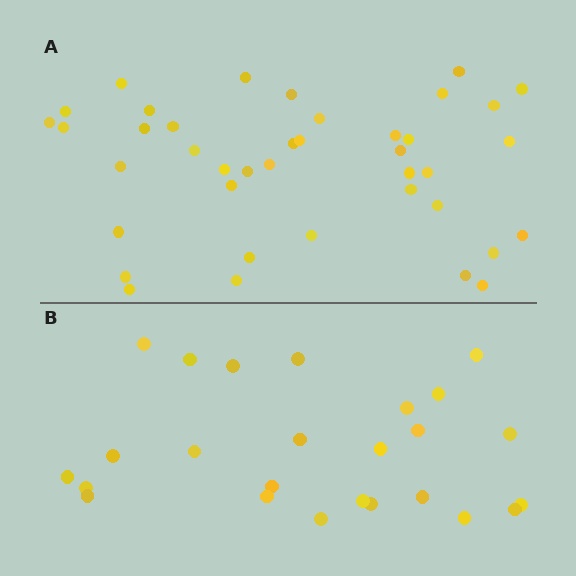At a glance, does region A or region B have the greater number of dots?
Region A (the top region) has more dots.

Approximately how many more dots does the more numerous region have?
Region A has approximately 15 more dots than region B.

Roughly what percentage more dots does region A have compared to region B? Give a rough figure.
About 60% more.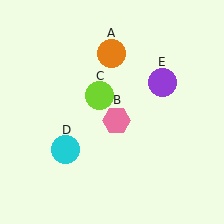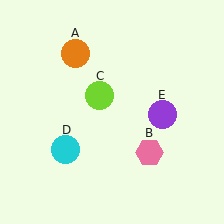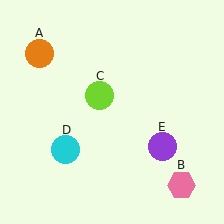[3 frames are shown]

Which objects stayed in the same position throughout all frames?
Lime circle (object C) and cyan circle (object D) remained stationary.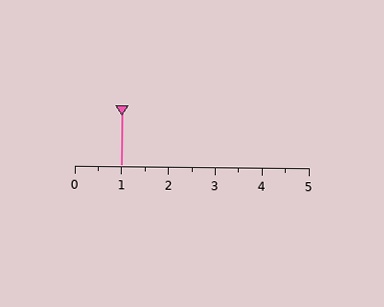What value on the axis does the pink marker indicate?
The marker indicates approximately 1.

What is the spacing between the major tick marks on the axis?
The major ticks are spaced 1 apart.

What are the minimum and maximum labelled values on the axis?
The axis runs from 0 to 5.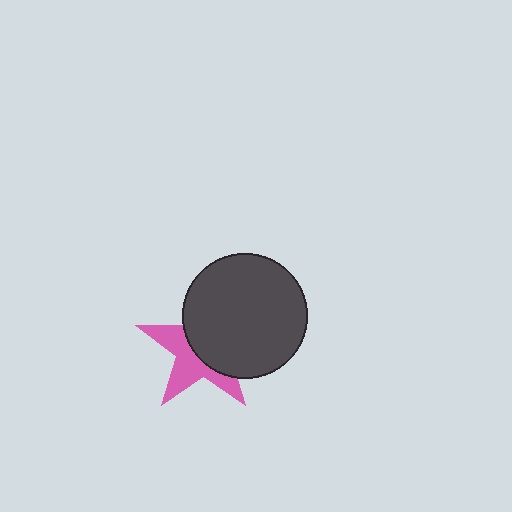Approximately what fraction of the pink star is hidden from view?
Roughly 55% of the pink star is hidden behind the dark gray circle.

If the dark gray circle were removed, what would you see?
You would see the complete pink star.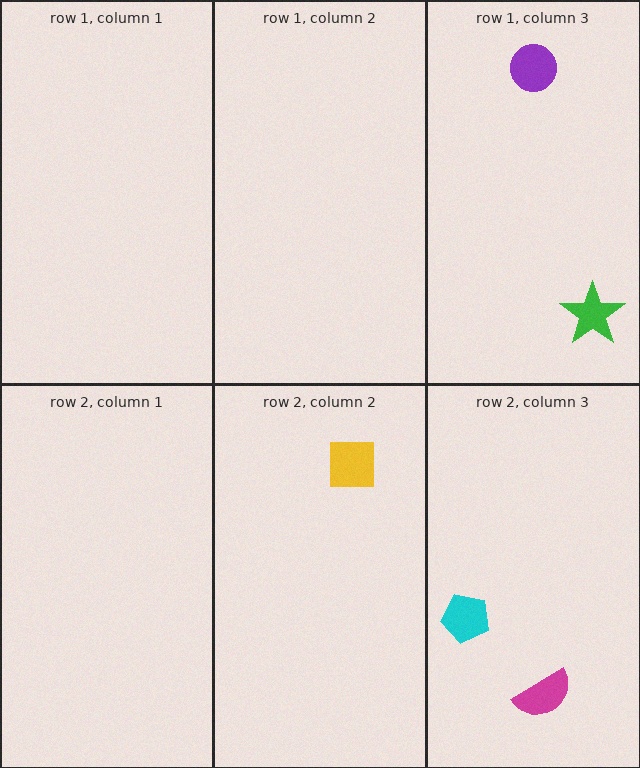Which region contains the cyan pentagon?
The row 2, column 3 region.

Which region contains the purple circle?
The row 1, column 3 region.